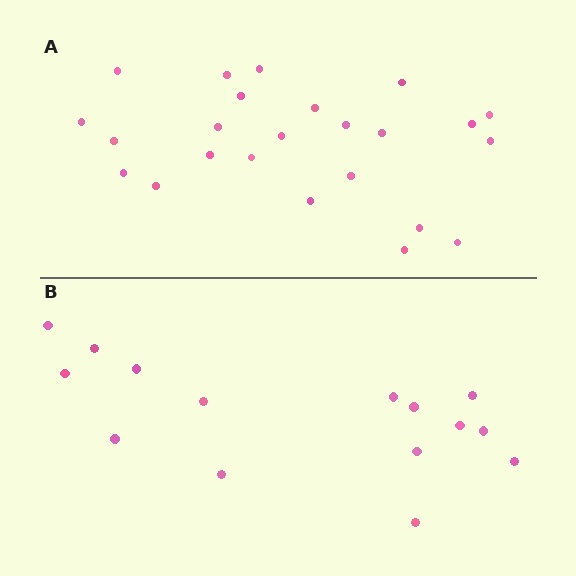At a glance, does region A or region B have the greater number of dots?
Region A (the top region) has more dots.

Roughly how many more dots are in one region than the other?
Region A has roughly 8 or so more dots than region B.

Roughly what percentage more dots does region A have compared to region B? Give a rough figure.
About 60% more.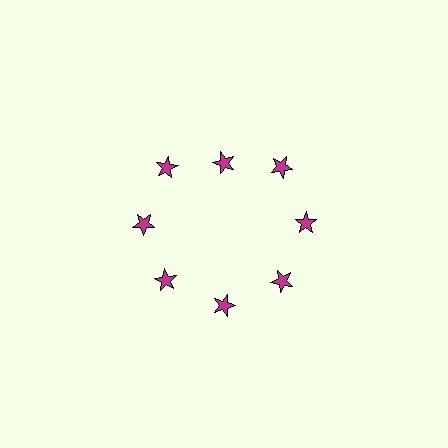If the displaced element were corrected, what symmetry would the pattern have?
It would have 8-fold rotational symmetry — the pattern would map onto itself every 45 degrees.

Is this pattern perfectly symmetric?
No. The 8 magenta stars are arranged in a ring, but one element near the 12 o'clock position is pulled inward toward the center, breaking the 8-fold rotational symmetry.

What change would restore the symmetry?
The symmetry would be restored by moving it outward, back onto the ring so that all 8 stars sit at equal angles and equal distance from the center.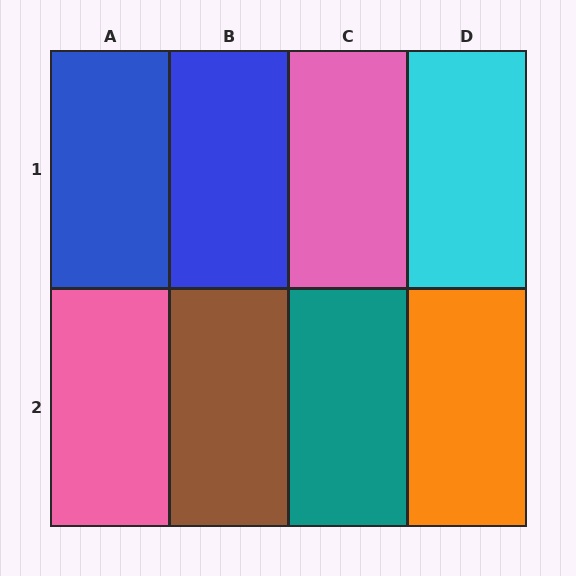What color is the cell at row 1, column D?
Cyan.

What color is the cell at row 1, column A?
Blue.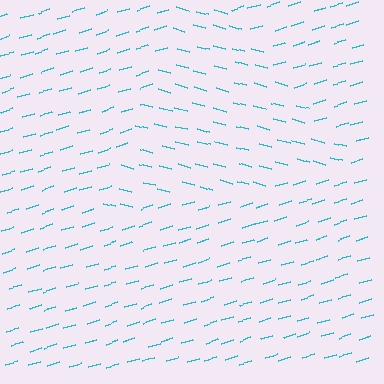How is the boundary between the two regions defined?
The boundary is defined purely by a change in line orientation (approximately 31 degrees difference). All lines are the same color and thickness.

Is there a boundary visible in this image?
Yes, there is a texture boundary formed by a change in line orientation.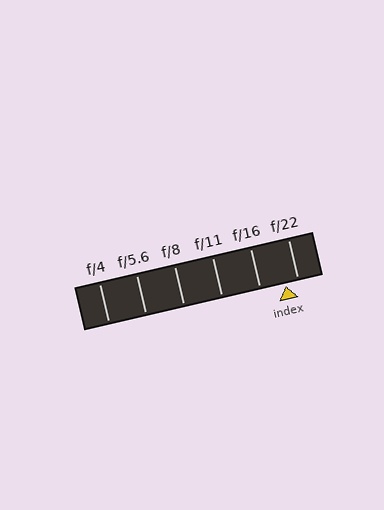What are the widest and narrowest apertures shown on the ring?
The widest aperture shown is f/4 and the narrowest is f/22.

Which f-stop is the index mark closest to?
The index mark is closest to f/22.